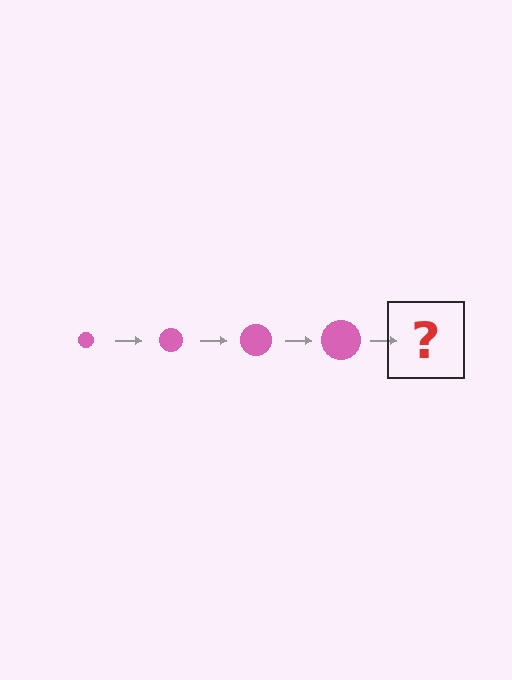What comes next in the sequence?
The next element should be a pink circle, larger than the previous one.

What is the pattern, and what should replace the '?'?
The pattern is that the circle gets progressively larger each step. The '?' should be a pink circle, larger than the previous one.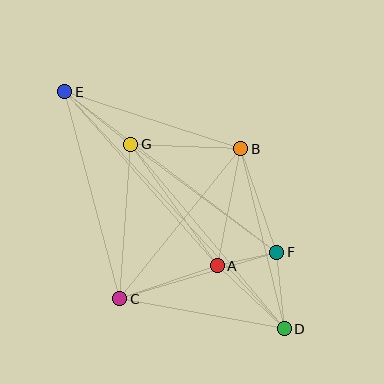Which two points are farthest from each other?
Points D and E are farthest from each other.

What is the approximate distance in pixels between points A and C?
The distance between A and C is approximately 103 pixels.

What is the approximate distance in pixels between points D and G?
The distance between D and G is approximately 240 pixels.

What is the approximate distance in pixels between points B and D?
The distance between B and D is approximately 185 pixels.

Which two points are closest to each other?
Points A and F are closest to each other.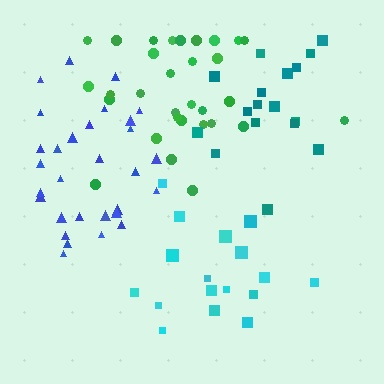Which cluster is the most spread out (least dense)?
Cyan.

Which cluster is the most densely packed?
Blue.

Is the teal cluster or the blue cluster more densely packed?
Blue.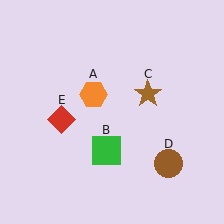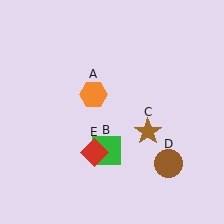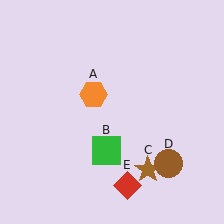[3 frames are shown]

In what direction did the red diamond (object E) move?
The red diamond (object E) moved down and to the right.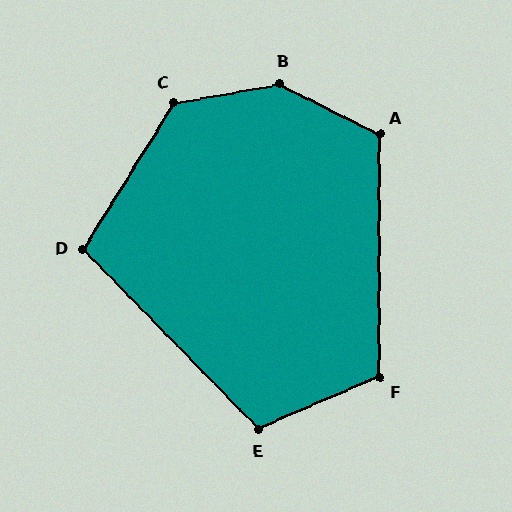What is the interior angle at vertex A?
Approximately 117 degrees (obtuse).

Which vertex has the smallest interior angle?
D, at approximately 104 degrees.